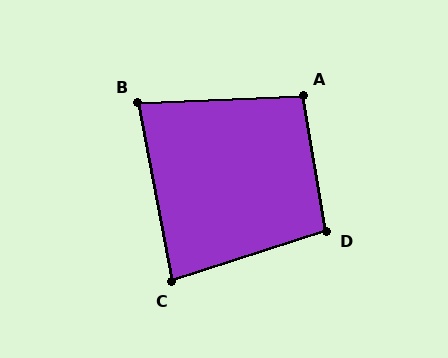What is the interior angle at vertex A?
Approximately 97 degrees (obtuse).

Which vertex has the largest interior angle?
D, at approximately 98 degrees.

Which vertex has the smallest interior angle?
B, at approximately 82 degrees.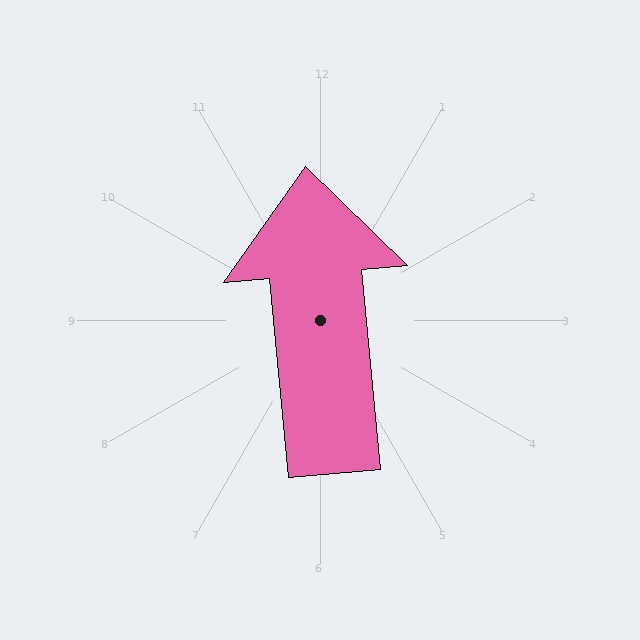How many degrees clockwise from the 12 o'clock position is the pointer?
Approximately 355 degrees.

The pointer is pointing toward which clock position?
Roughly 12 o'clock.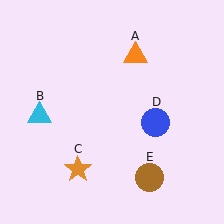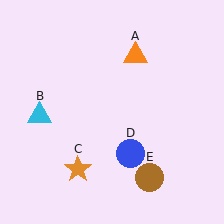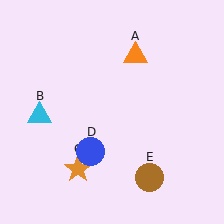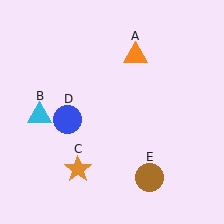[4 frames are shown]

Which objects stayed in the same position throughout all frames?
Orange triangle (object A) and cyan triangle (object B) and orange star (object C) and brown circle (object E) remained stationary.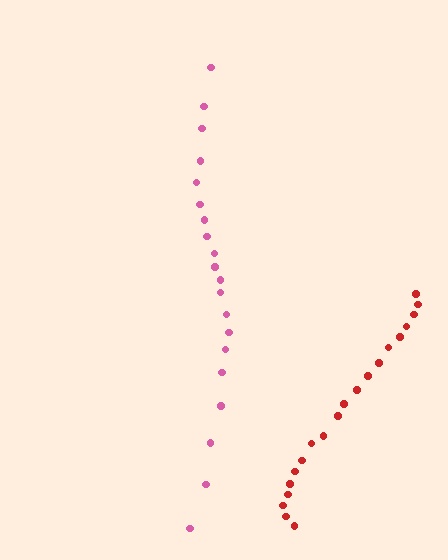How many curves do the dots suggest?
There are 2 distinct paths.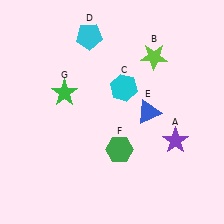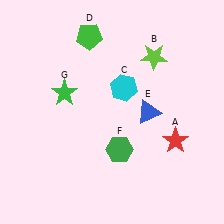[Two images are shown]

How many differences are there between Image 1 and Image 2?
There are 2 differences between the two images.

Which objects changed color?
A changed from purple to red. D changed from cyan to green.